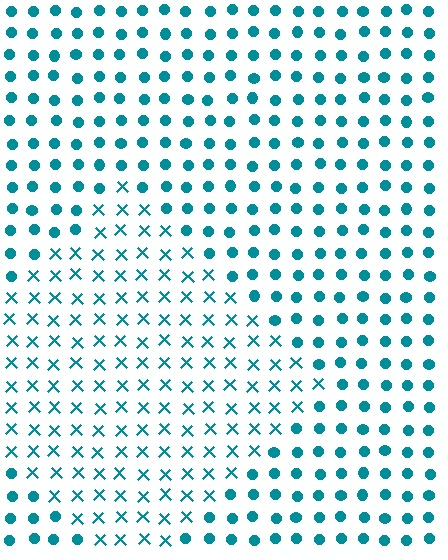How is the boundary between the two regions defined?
The boundary is defined by a change in element shape: X marks inside vs. circles outside. All elements share the same color and spacing.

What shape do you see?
I see a diamond.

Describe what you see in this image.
The image is filled with small teal elements arranged in a uniform grid. A diamond-shaped region contains X marks, while the surrounding area contains circles. The boundary is defined purely by the change in element shape.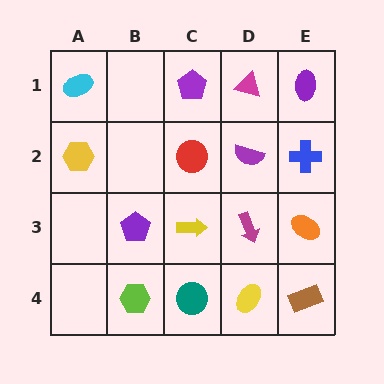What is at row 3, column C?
A yellow arrow.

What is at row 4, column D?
A yellow ellipse.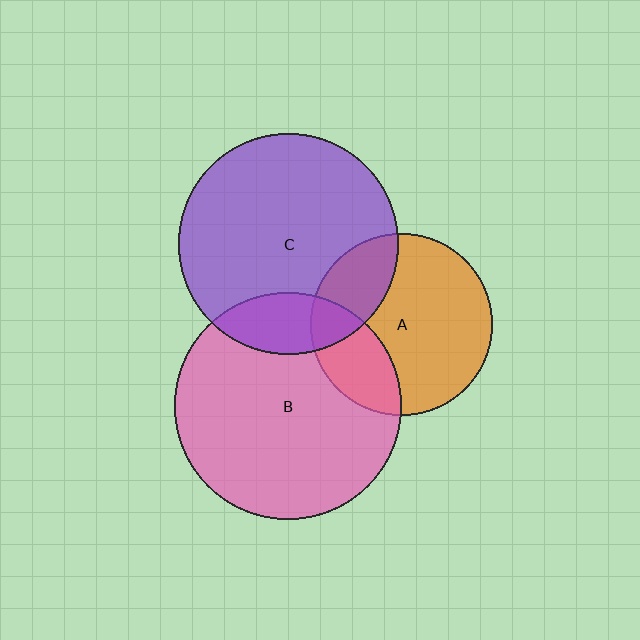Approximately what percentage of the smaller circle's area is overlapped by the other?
Approximately 25%.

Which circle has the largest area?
Circle B (pink).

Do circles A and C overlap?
Yes.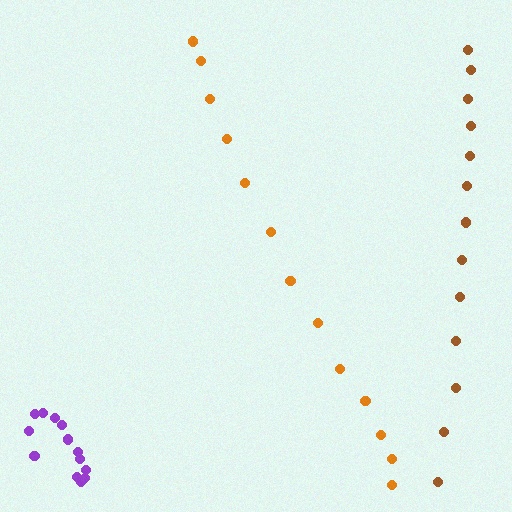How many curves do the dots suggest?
There are 3 distinct paths.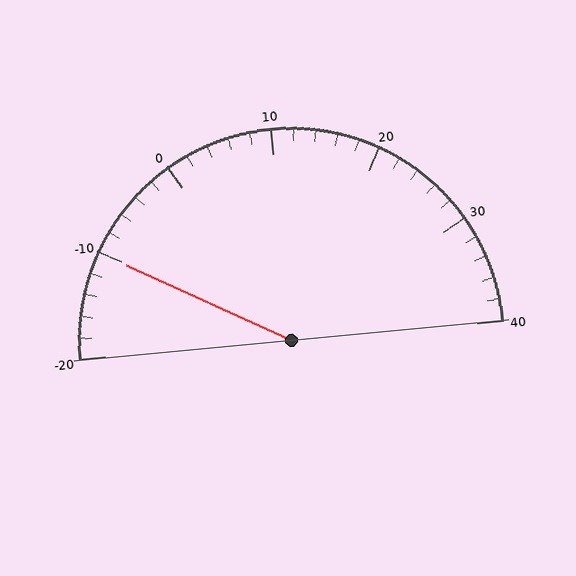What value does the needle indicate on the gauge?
The needle indicates approximately -10.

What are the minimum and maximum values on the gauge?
The gauge ranges from -20 to 40.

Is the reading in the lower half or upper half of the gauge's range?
The reading is in the lower half of the range (-20 to 40).